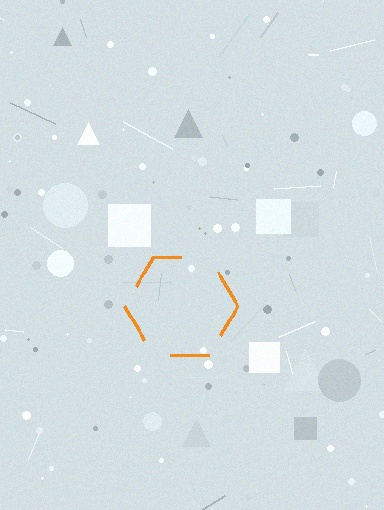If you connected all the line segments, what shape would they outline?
They would outline a hexagon.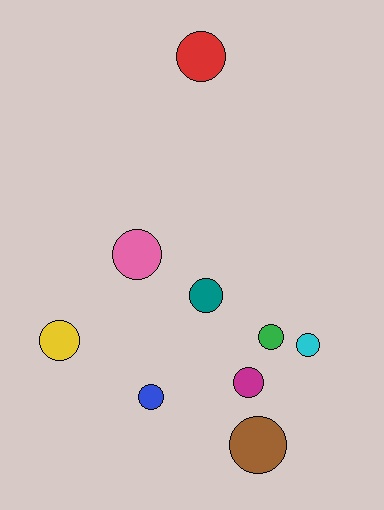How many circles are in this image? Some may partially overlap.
There are 9 circles.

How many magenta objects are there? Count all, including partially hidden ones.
There is 1 magenta object.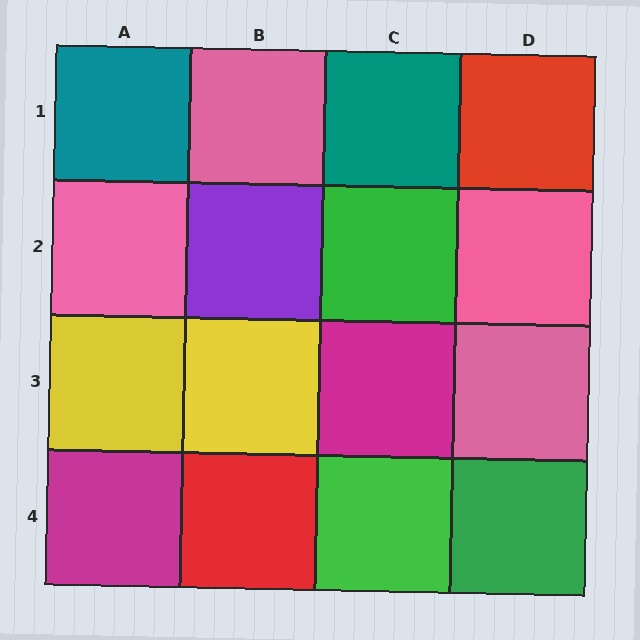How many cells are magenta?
2 cells are magenta.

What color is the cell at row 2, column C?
Green.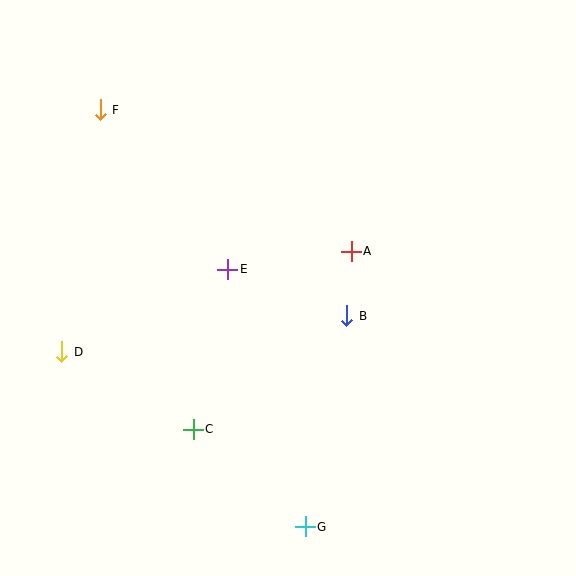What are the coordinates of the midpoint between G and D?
The midpoint between G and D is at (183, 439).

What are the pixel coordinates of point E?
Point E is at (228, 269).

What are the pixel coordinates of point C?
Point C is at (194, 429).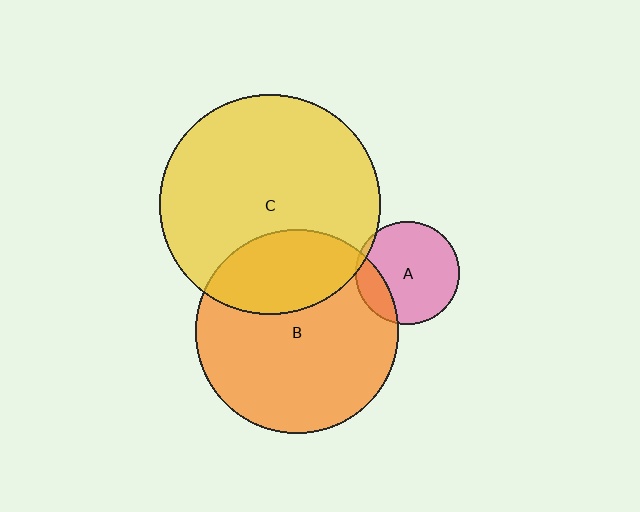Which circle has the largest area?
Circle C (yellow).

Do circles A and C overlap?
Yes.